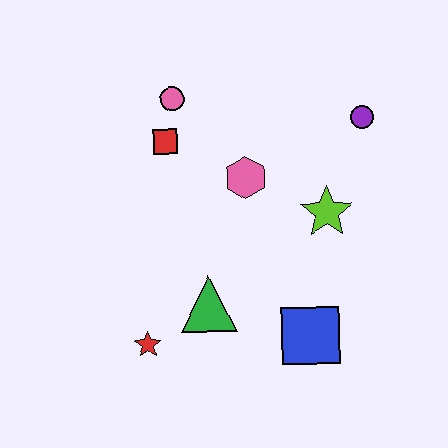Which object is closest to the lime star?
The pink hexagon is closest to the lime star.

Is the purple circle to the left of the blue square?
No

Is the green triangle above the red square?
No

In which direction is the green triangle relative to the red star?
The green triangle is to the right of the red star.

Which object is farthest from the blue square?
The pink circle is farthest from the blue square.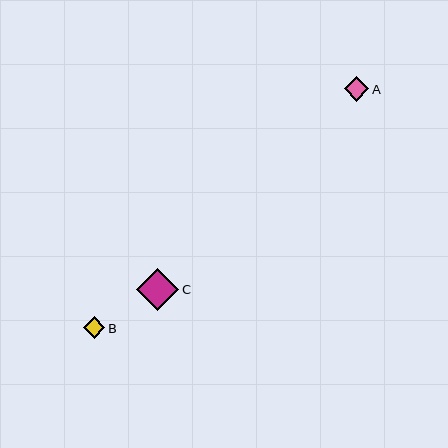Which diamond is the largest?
Diamond C is the largest with a size of approximately 42 pixels.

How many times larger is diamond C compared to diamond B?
Diamond C is approximately 1.9 times the size of diamond B.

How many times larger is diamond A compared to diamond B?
Diamond A is approximately 1.1 times the size of diamond B.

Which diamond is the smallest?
Diamond B is the smallest with a size of approximately 22 pixels.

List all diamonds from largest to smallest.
From largest to smallest: C, A, B.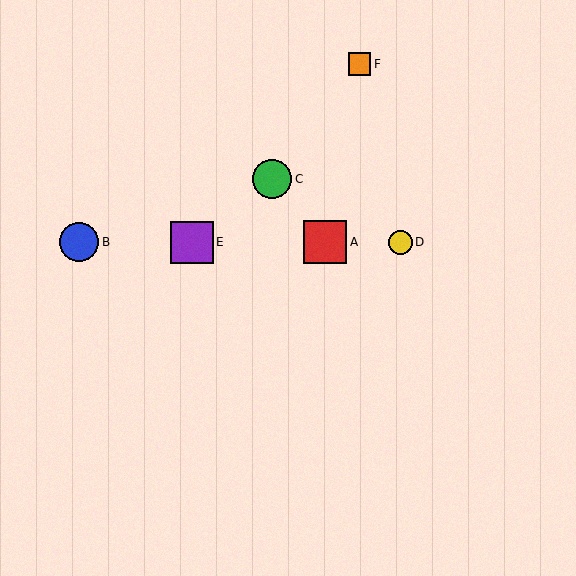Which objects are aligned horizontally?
Objects A, B, D, E are aligned horizontally.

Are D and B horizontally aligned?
Yes, both are at y≈242.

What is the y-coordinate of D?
Object D is at y≈242.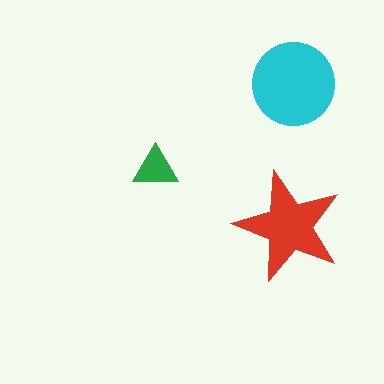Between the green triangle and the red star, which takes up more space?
The red star.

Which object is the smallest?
The green triangle.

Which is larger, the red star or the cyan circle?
The cyan circle.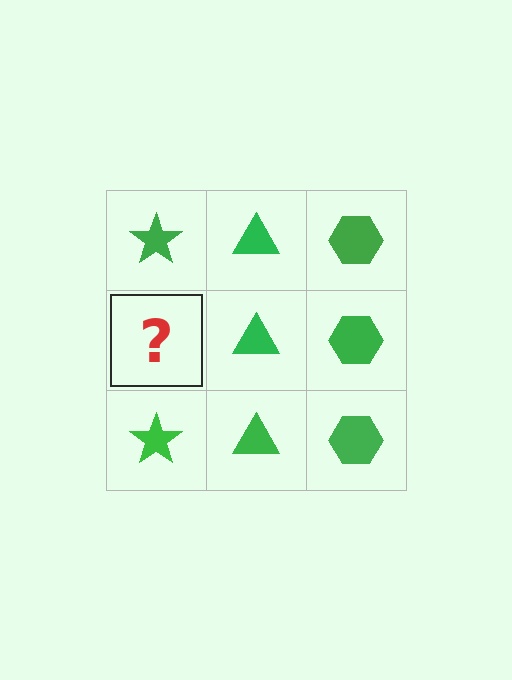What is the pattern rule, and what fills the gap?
The rule is that each column has a consistent shape. The gap should be filled with a green star.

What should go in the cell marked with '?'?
The missing cell should contain a green star.